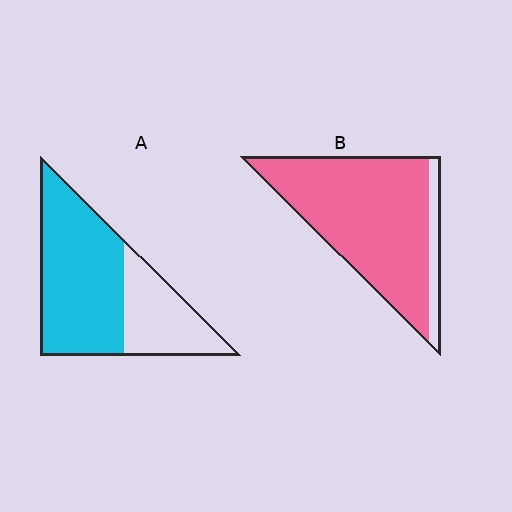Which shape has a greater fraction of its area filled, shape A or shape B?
Shape B.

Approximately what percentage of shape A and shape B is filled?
A is approximately 65% and B is approximately 90%.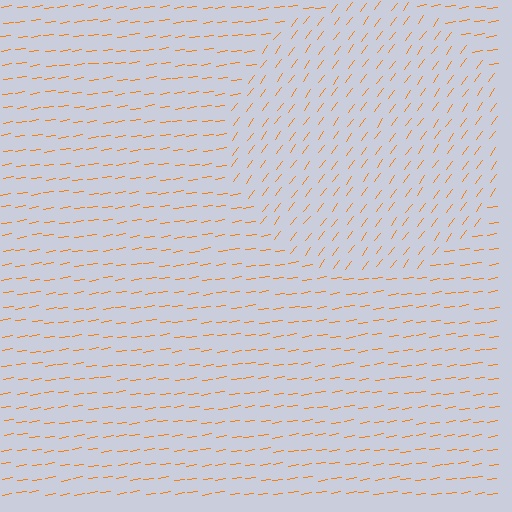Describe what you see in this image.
The image is filled with small orange line segments. A circle region in the image has lines oriented differently from the surrounding lines, creating a visible texture boundary.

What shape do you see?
I see a circle.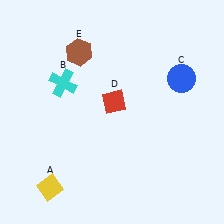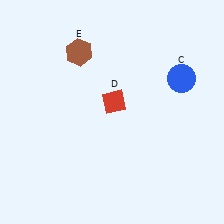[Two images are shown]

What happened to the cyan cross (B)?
The cyan cross (B) was removed in Image 2. It was in the top-left area of Image 1.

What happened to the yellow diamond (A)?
The yellow diamond (A) was removed in Image 2. It was in the bottom-left area of Image 1.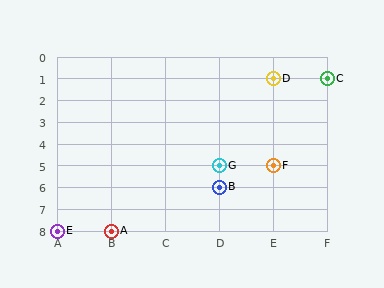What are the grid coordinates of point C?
Point C is at grid coordinates (F, 1).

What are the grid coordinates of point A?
Point A is at grid coordinates (B, 8).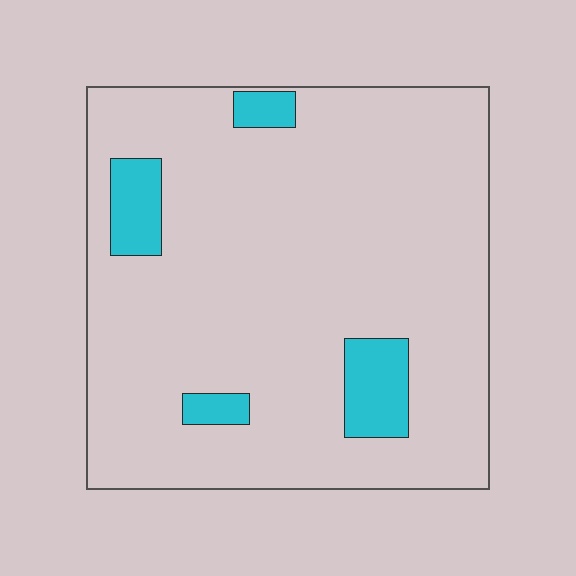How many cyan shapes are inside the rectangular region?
4.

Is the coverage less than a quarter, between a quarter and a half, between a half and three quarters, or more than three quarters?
Less than a quarter.